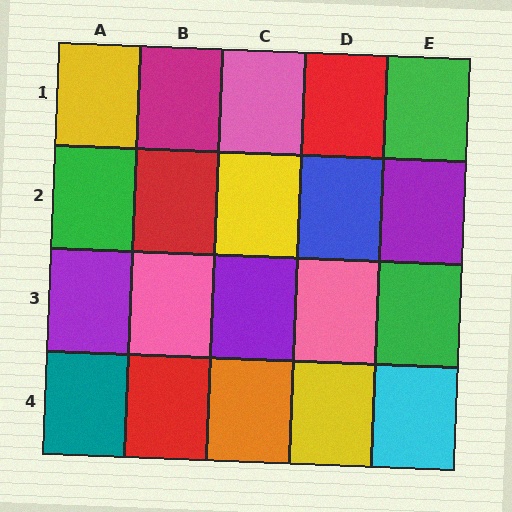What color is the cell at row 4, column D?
Yellow.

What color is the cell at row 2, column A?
Green.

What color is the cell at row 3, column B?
Pink.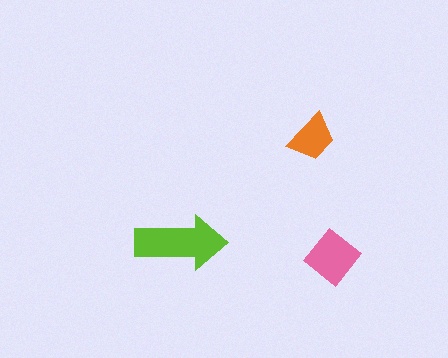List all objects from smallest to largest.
The orange trapezoid, the pink diamond, the lime arrow.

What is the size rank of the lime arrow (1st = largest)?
1st.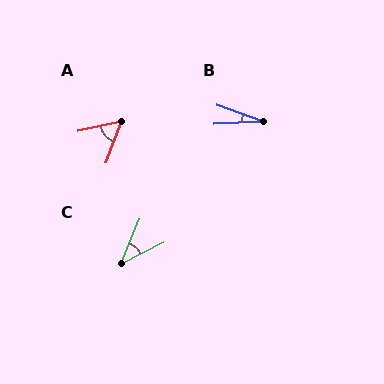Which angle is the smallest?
B, at approximately 22 degrees.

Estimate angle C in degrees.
Approximately 41 degrees.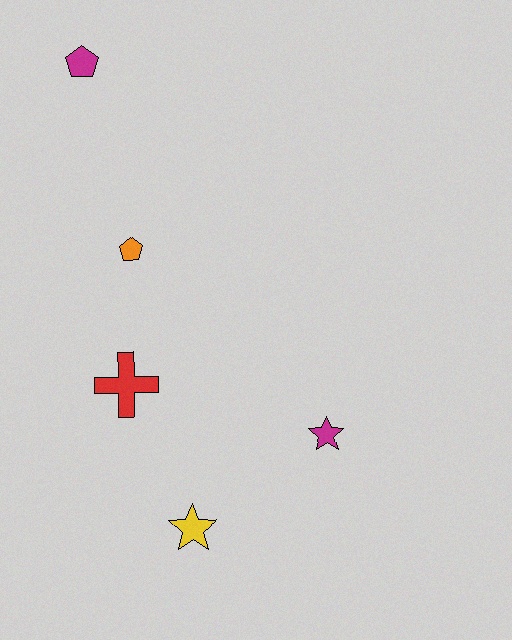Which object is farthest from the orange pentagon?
The yellow star is farthest from the orange pentagon.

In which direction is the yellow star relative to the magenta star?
The yellow star is to the left of the magenta star.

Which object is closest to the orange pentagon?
The red cross is closest to the orange pentagon.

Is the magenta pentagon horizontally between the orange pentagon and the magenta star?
No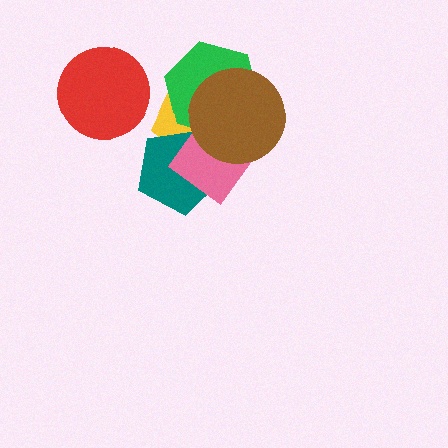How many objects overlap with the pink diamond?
4 objects overlap with the pink diamond.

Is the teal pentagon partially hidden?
Yes, it is partially covered by another shape.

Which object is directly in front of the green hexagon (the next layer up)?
The pink diamond is directly in front of the green hexagon.